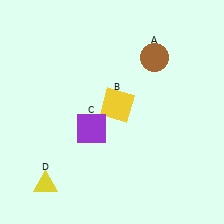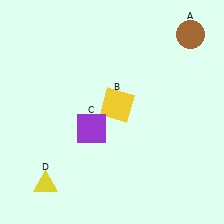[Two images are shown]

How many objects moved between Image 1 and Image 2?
1 object moved between the two images.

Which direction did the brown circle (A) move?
The brown circle (A) moved right.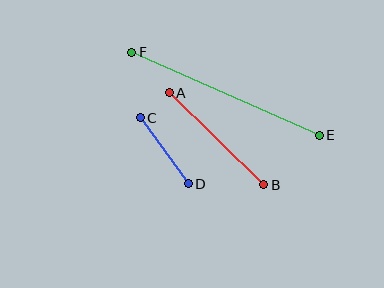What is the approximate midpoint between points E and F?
The midpoint is at approximately (226, 94) pixels.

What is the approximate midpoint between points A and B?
The midpoint is at approximately (217, 139) pixels.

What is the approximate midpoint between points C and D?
The midpoint is at approximately (164, 151) pixels.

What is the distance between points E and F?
The distance is approximately 205 pixels.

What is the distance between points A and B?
The distance is approximately 132 pixels.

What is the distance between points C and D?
The distance is approximately 82 pixels.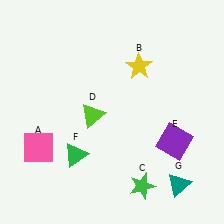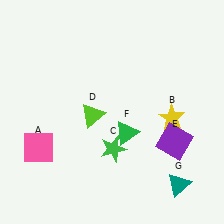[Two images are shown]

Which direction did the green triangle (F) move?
The green triangle (F) moved right.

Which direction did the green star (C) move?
The green star (C) moved up.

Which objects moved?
The objects that moved are: the yellow star (B), the green star (C), the green triangle (F).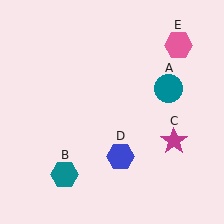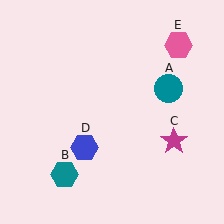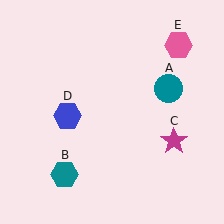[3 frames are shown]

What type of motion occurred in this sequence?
The blue hexagon (object D) rotated clockwise around the center of the scene.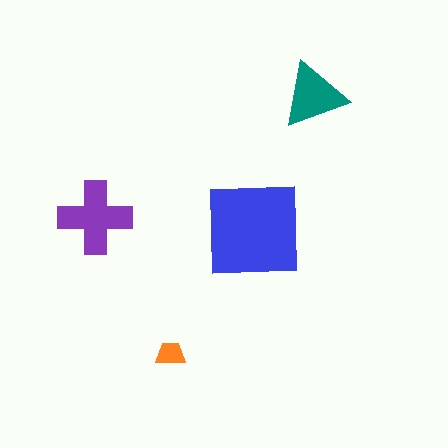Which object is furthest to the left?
The purple cross is leftmost.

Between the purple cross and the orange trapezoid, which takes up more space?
The purple cross.